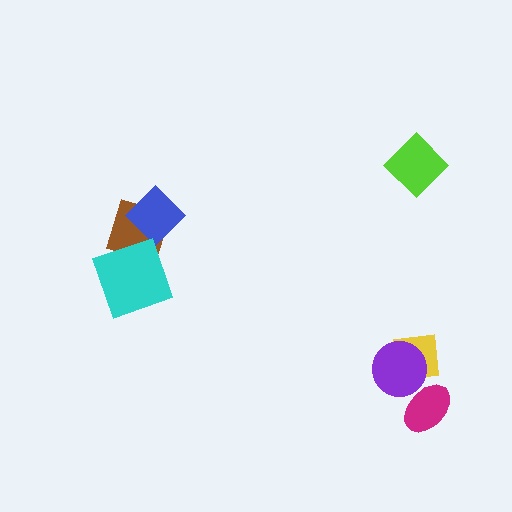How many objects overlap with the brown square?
2 objects overlap with the brown square.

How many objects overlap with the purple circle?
2 objects overlap with the purple circle.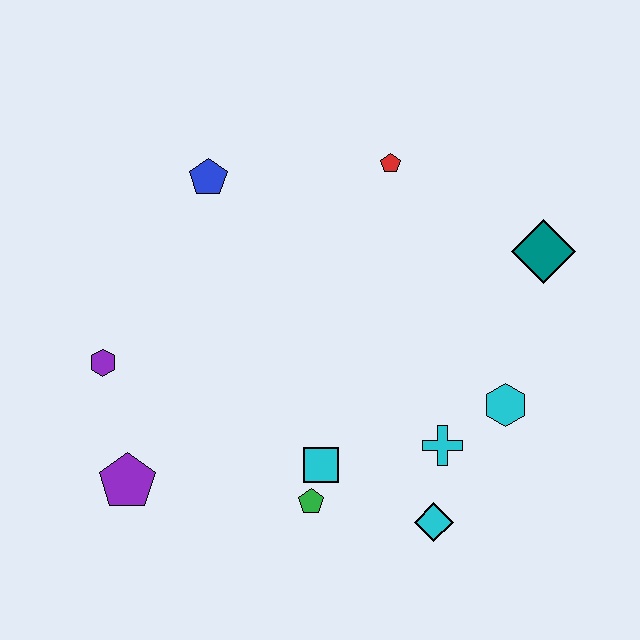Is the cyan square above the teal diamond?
No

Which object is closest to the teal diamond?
The cyan hexagon is closest to the teal diamond.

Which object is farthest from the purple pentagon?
The teal diamond is farthest from the purple pentagon.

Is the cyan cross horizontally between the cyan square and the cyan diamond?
No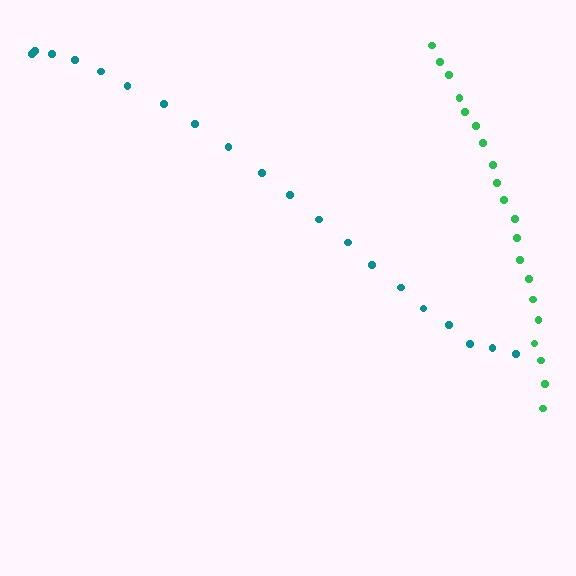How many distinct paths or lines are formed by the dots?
There are 2 distinct paths.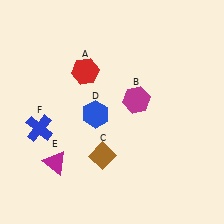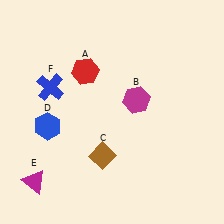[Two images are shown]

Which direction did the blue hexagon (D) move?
The blue hexagon (D) moved left.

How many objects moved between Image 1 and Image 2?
3 objects moved between the two images.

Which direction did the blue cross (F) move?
The blue cross (F) moved up.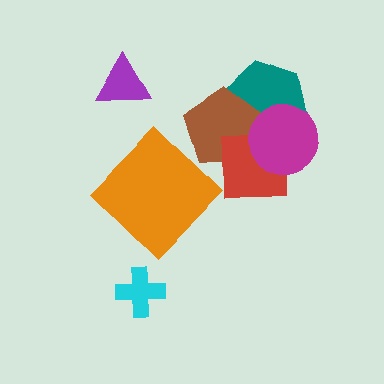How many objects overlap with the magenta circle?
3 objects overlap with the magenta circle.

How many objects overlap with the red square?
3 objects overlap with the red square.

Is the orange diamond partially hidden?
No, no other shape covers it.